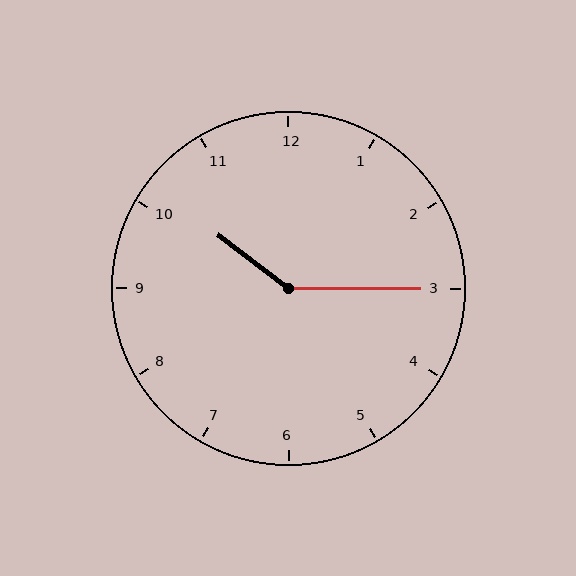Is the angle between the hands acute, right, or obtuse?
It is obtuse.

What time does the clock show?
10:15.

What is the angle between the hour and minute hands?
Approximately 142 degrees.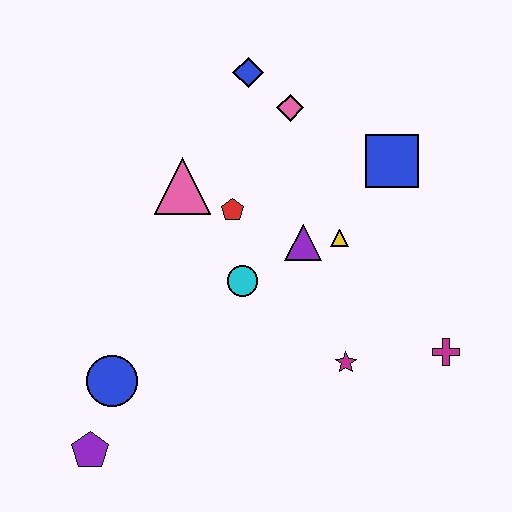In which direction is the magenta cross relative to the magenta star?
The magenta cross is to the right of the magenta star.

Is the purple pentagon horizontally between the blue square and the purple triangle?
No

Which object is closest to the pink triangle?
The red pentagon is closest to the pink triangle.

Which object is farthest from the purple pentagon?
The blue square is farthest from the purple pentagon.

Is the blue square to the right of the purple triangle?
Yes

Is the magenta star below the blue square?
Yes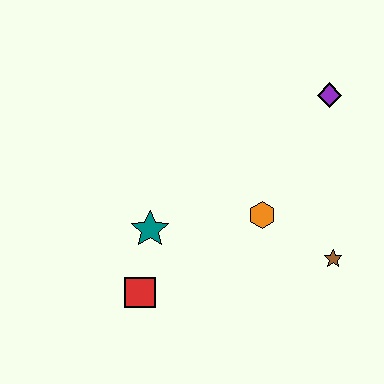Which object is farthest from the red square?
The purple diamond is farthest from the red square.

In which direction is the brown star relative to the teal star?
The brown star is to the right of the teal star.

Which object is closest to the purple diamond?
The orange hexagon is closest to the purple diamond.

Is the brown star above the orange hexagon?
No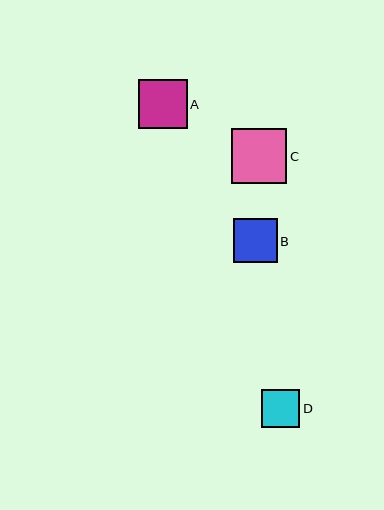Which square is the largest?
Square C is the largest with a size of approximately 55 pixels.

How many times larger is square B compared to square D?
Square B is approximately 1.2 times the size of square D.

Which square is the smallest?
Square D is the smallest with a size of approximately 38 pixels.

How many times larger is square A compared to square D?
Square A is approximately 1.3 times the size of square D.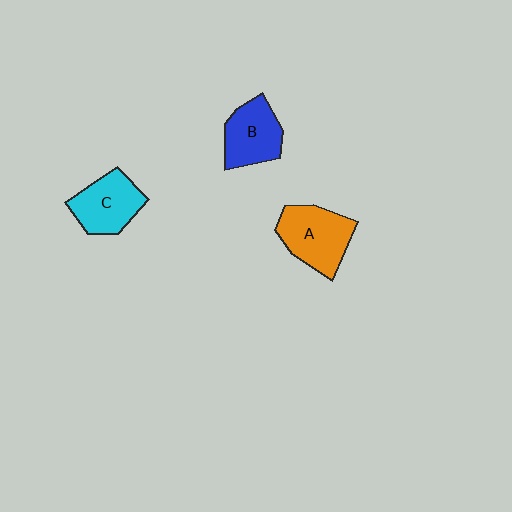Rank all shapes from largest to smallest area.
From largest to smallest: A (orange), C (cyan), B (blue).